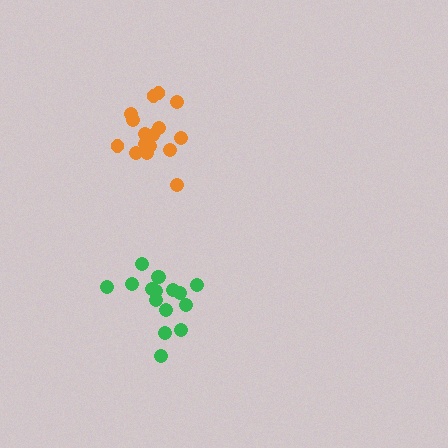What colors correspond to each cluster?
The clusters are colored: orange, green.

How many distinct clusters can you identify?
There are 2 distinct clusters.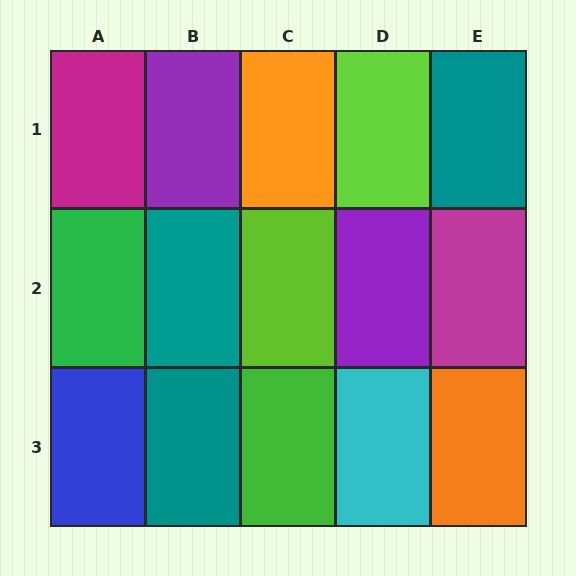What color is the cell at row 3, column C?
Green.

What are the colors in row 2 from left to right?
Green, teal, lime, purple, magenta.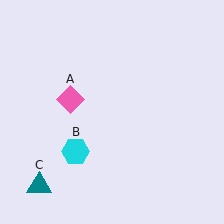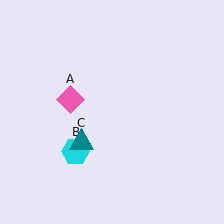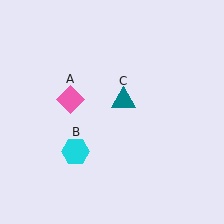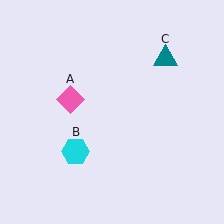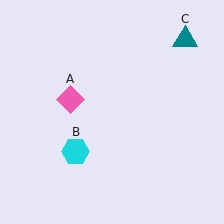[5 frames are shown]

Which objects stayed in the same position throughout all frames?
Pink diamond (object A) and cyan hexagon (object B) remained stationary.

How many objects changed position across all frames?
1 object changed position: teal triangle (object C).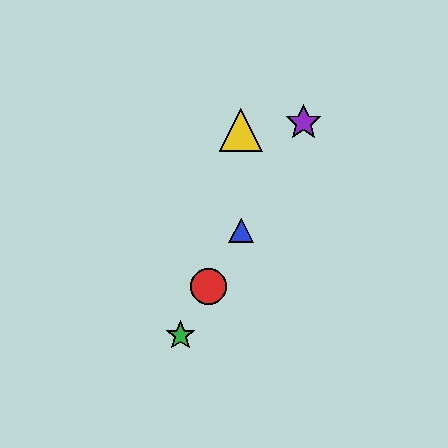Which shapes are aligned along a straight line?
The red circle, the blue triangle, the green star, the purple star are aligned along a straight line.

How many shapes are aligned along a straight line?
4 shapes (the red circle, the blue triangle, the green star, the purple star) are aligned along a straight line.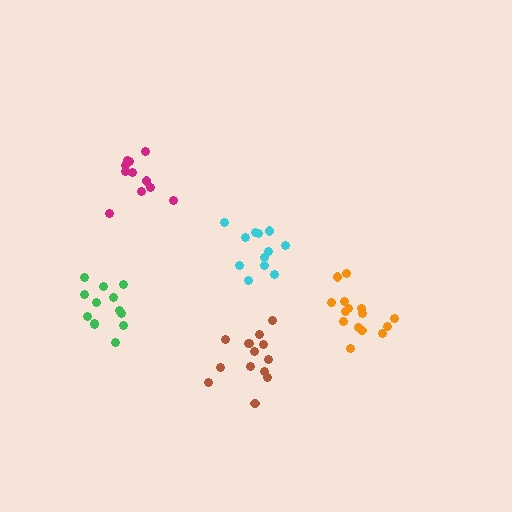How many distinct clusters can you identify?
There are 5 distinct clusters.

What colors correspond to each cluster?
The clusters are colored: orange, cyan, magenta, brown, green.